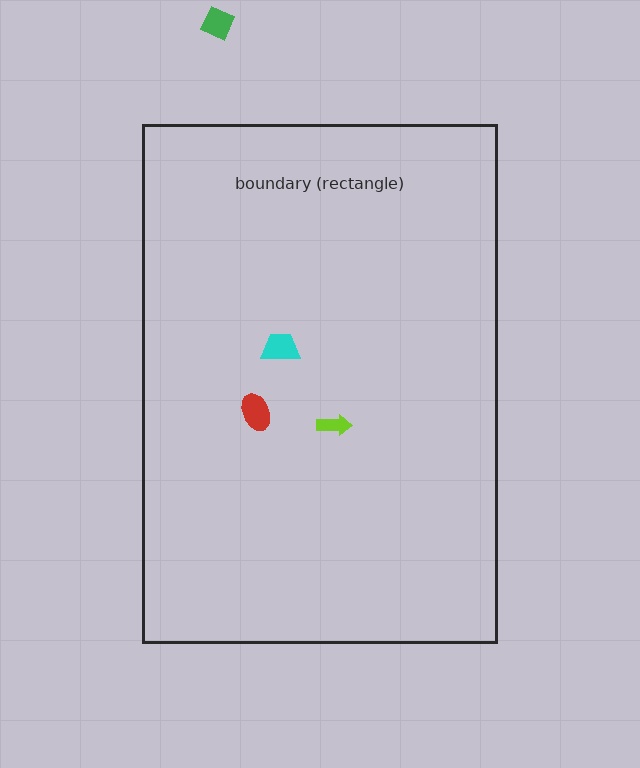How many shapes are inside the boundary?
3 inside, 1 outside.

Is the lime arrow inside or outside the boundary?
Inside.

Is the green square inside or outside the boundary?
Outside.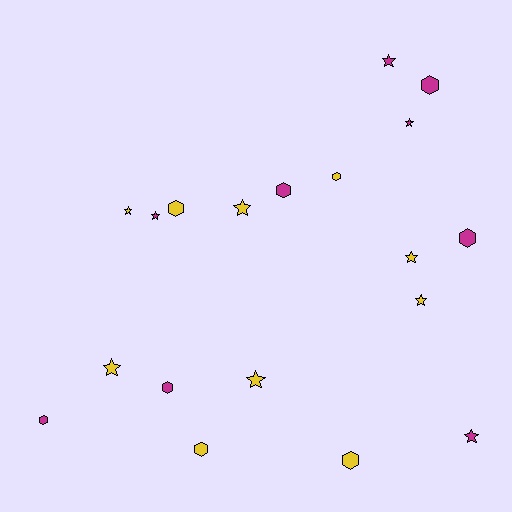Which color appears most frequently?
Yellow, with 10 objects.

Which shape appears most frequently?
Star, with 10 objects.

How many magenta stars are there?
There are 4 magenta stars.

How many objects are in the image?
There are 19 objects.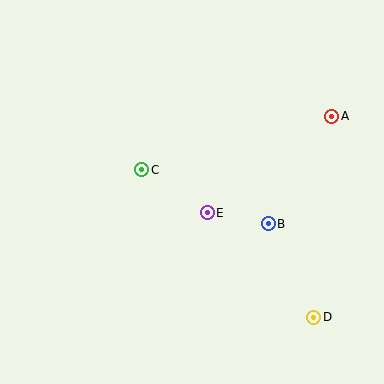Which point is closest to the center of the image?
Point E at (207, 213) is closest to the center.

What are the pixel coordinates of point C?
Point C is at (142, 170).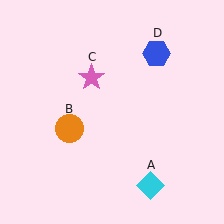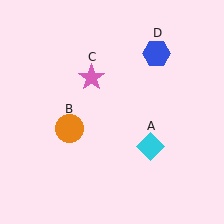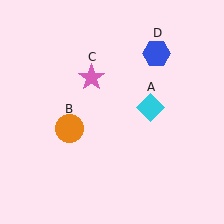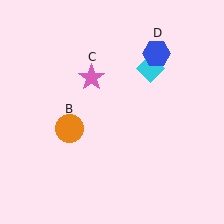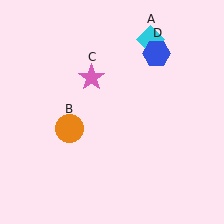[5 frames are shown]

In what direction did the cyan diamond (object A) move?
The cyan diamond (object A) moved up.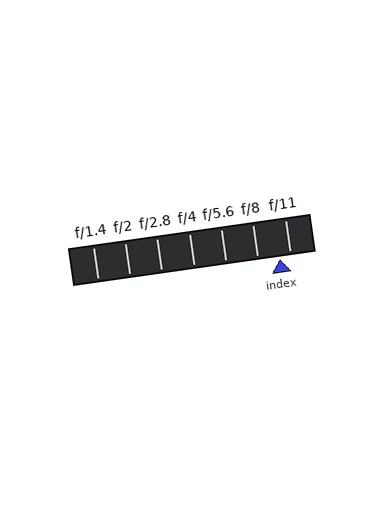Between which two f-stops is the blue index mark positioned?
The index mark is between f/8 and f/11.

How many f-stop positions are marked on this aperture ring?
There are 7 f-stop positions marked.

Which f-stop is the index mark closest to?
The index mark is closest to f/11.